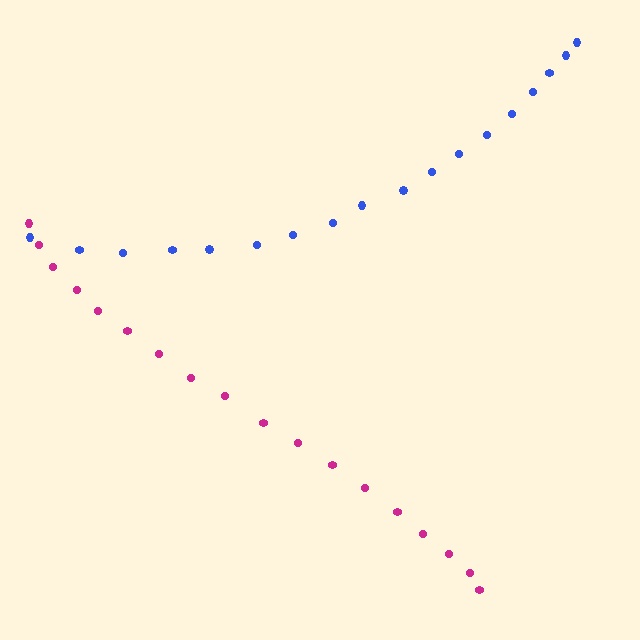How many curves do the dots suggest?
There are 2 distinct paths.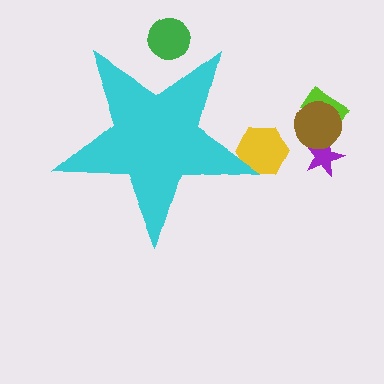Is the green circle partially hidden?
Yes, the green circle is partially hidden behind the cyan star.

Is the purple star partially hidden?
No, the purple star is fully visible.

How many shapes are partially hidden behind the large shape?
2 shapes are partially hidden.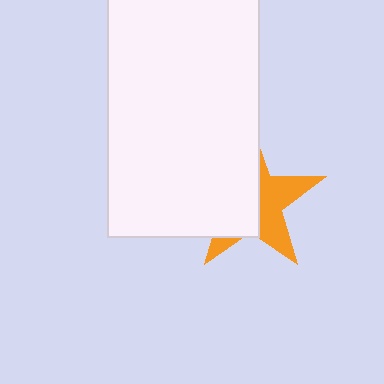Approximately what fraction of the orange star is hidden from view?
Roughly 56% of the orange star is hidden behind the white rectangle.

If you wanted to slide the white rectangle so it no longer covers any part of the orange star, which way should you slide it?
Slide it left — that is the most direct way to separate the two shapes.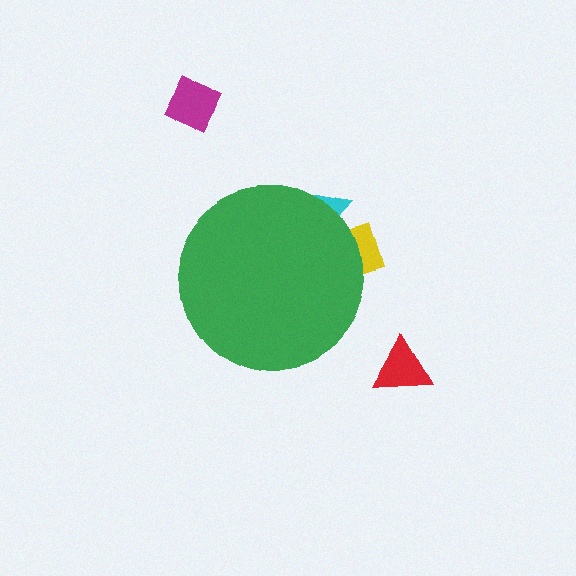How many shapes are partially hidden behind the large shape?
2 shapes are partially hidden.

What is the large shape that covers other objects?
A green circle.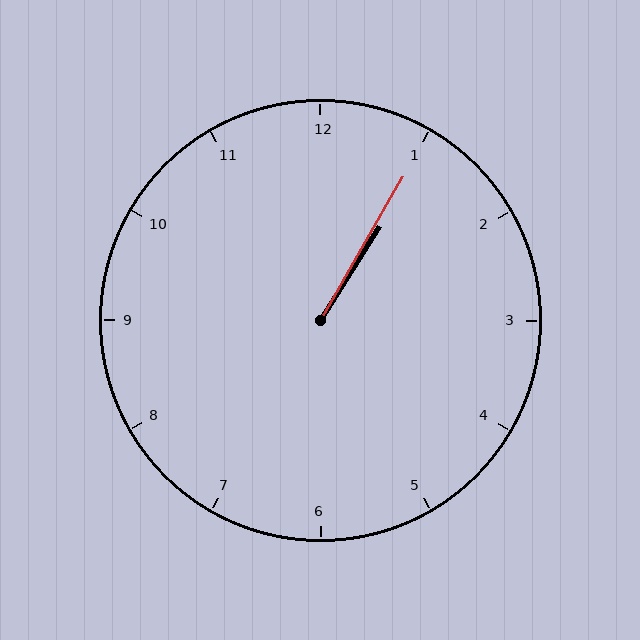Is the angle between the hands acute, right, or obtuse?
It is acute.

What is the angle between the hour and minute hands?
Approximately 2 degrees.